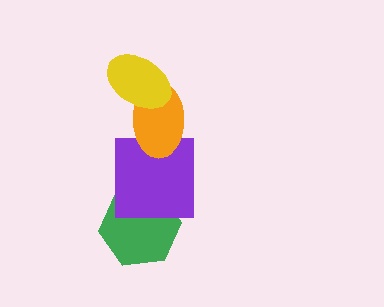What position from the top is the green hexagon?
The green hexagon is 4th from the top.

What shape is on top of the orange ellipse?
The yellow ellipse is on top of the orange ellipse.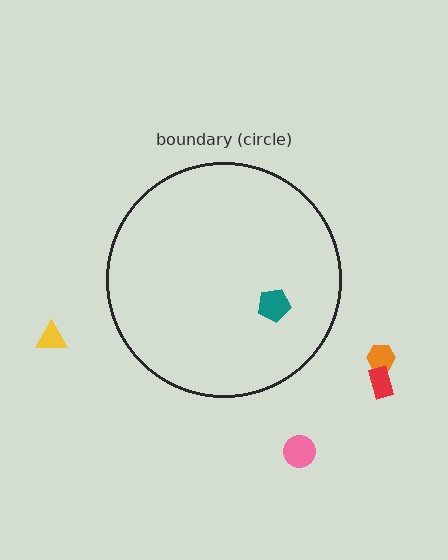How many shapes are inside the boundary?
1 inside, 4 outside.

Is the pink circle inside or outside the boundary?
Outside.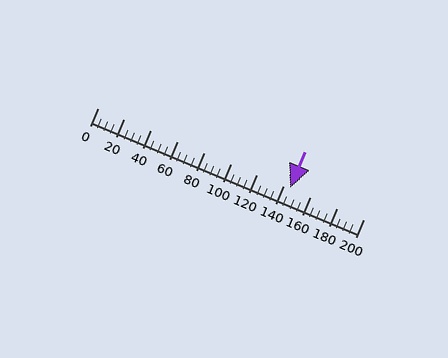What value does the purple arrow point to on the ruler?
The purple arrow points to approximately 145.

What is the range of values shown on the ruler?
The ruler shows values from 0 to 200.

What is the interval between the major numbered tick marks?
The major tick marks are spaced 20 units apart.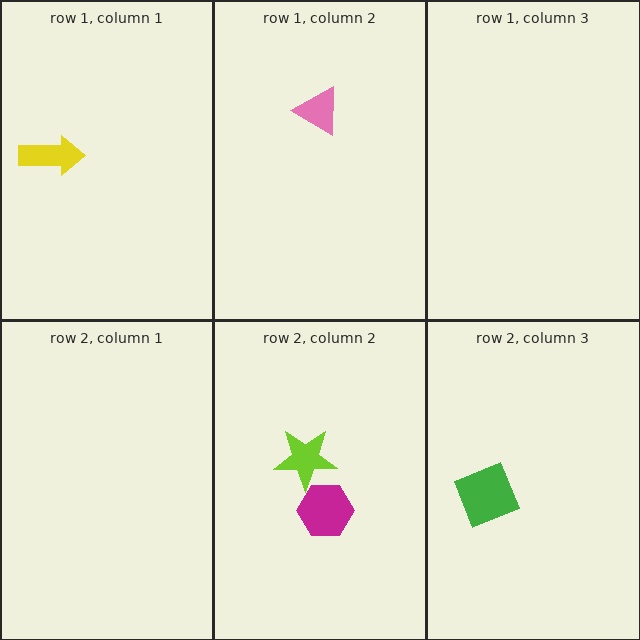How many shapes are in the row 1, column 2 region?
1.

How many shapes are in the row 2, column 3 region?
1.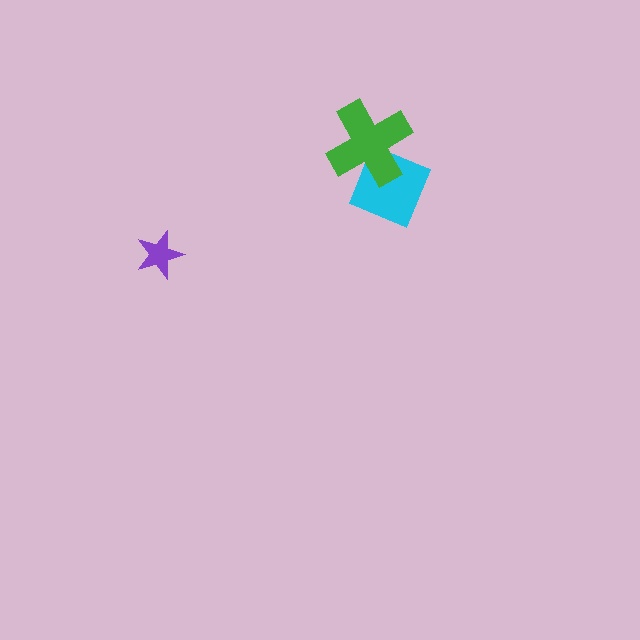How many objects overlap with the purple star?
0 objects overlap with the purple star.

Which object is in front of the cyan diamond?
The green cross is in front of the cyan diamond.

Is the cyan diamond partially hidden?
Yes, it is partially covered by another shape.